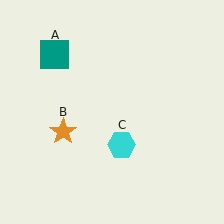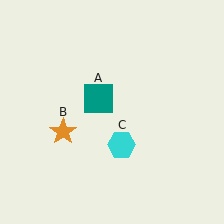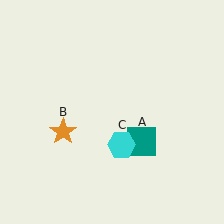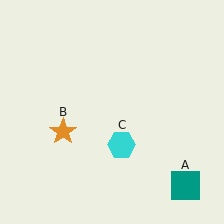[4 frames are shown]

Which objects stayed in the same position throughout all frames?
Orange star (object B) and cyan hexagon (object C) remained stationary.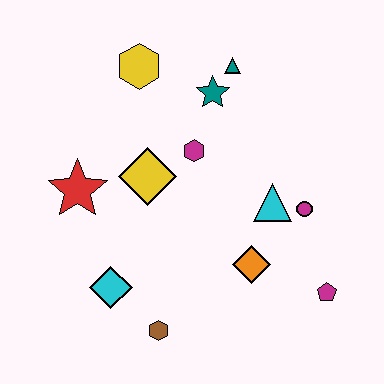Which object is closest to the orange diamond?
The cyan triangle is closest to the orange diamond.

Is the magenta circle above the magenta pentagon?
Yes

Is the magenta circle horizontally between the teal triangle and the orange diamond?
No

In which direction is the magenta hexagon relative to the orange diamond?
The magenta hexagon is above the orange diamond.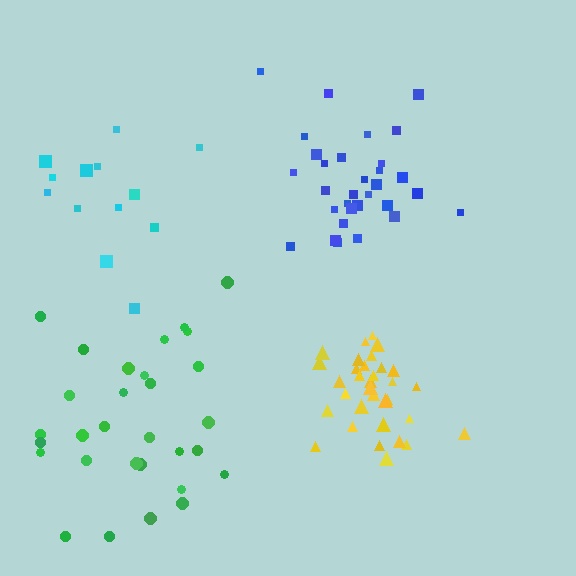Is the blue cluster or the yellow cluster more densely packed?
Yellow.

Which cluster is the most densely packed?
Yellow.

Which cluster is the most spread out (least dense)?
Cyan.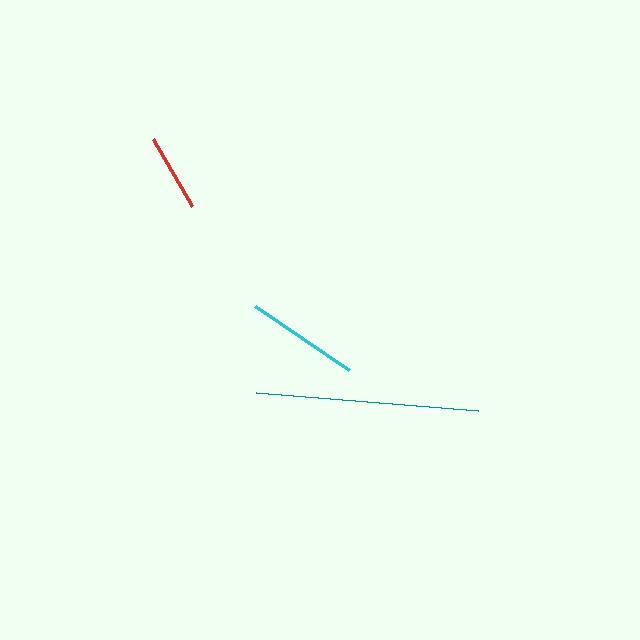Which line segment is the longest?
The teal line is the longest at approximately 223 pixels.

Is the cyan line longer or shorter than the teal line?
The teal line is longer than the cyan line.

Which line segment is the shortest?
The red line is the shortest at approximately 78 pixels.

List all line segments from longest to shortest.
From longest to shortest: teal, cyan, red.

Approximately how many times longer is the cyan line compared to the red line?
The cyan line is approximately 1.5 times the length of the red line.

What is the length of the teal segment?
The teal segment is approximately 223 pixels long.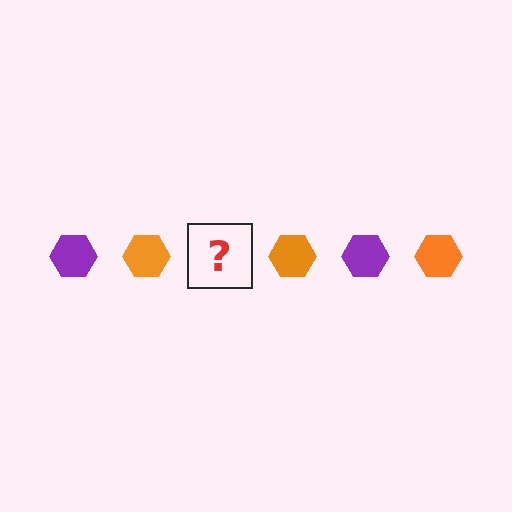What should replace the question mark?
The question mark should be replaced with a purple hexagon.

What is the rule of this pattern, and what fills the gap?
The rule is that the pattern cycles through purple, orange hexagons. The gap should be filled with a purple hexagon.